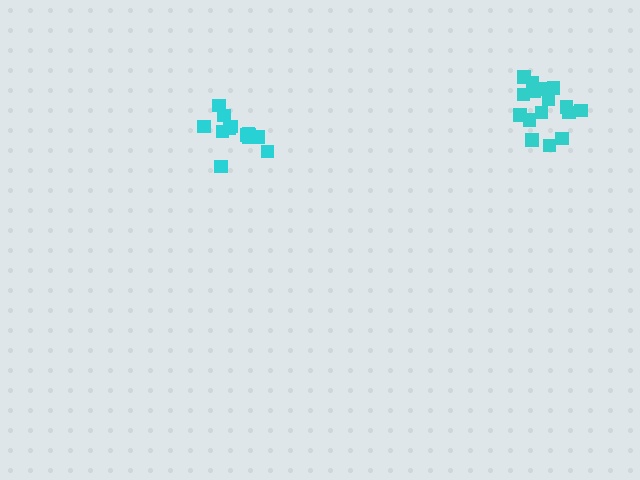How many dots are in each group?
Group 1: 13 dots, Group 2: 16 dots (29 total).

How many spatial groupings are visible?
There are 2 spatial groupings.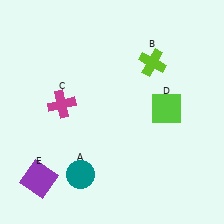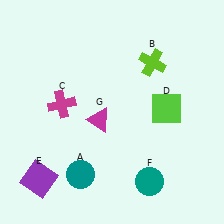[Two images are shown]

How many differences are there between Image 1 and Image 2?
There are 2 differences between the two images.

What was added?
A teal circle (F), a magenta triangle (G) were added in Image 2.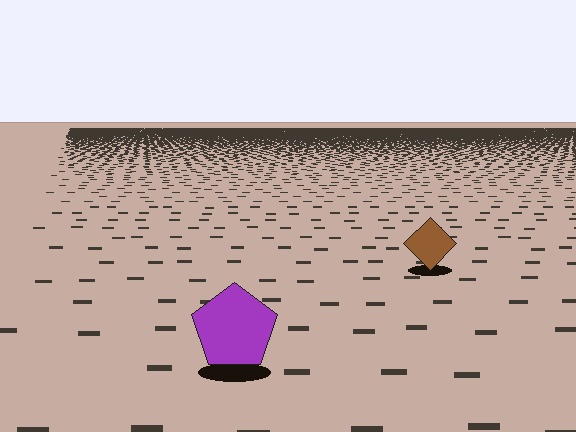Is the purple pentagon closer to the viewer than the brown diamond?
Yes. The purple pentagon is closer — you can tell from the texture gradient: the ground texture is coarser near it.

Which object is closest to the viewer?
The purple pentagon is closest. The texture marks near it are larger and more spread out.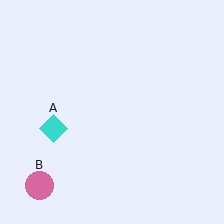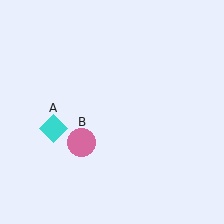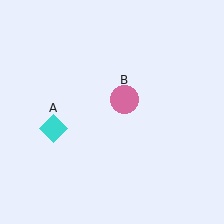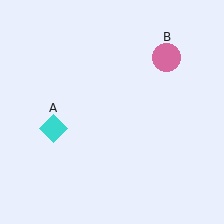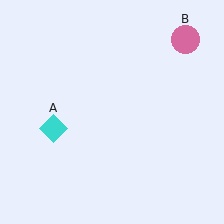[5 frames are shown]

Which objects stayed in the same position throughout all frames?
Cyan diamond (object A) remained stationary.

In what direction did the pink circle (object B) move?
The pink circle (object B) moved up and to the right.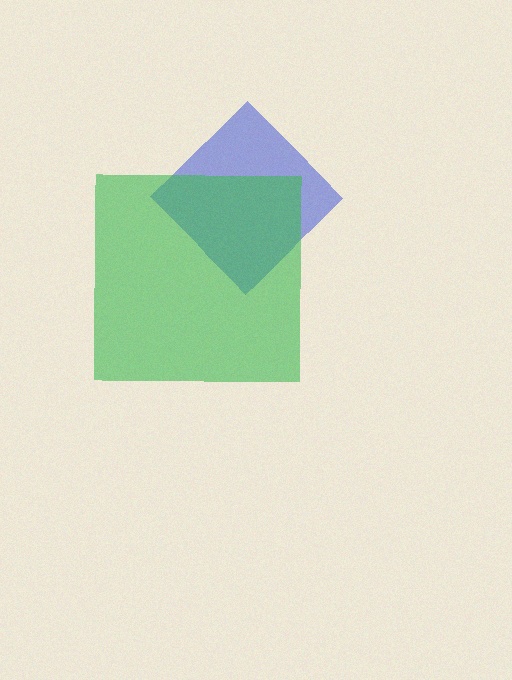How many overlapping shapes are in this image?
There are 2 overlapping shapes in the image.